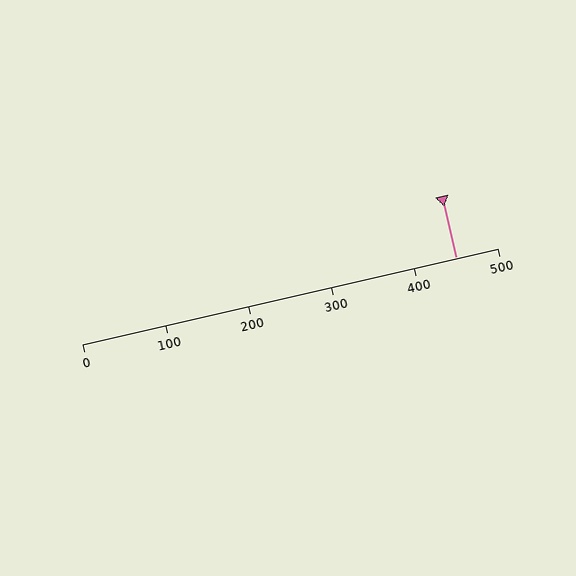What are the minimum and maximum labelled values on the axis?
The axis runs from 0 to 500.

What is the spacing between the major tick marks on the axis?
The major ticks are spaced 100 apart.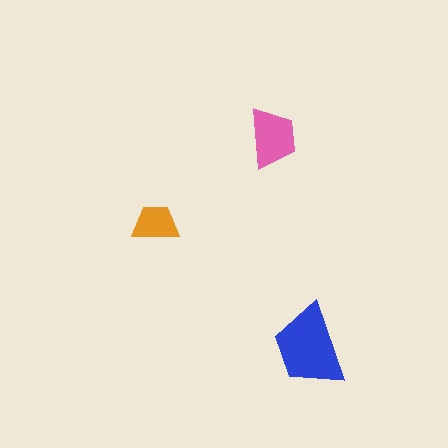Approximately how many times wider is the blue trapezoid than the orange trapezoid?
About 2 times wider.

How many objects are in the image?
There are 3 objects in the image.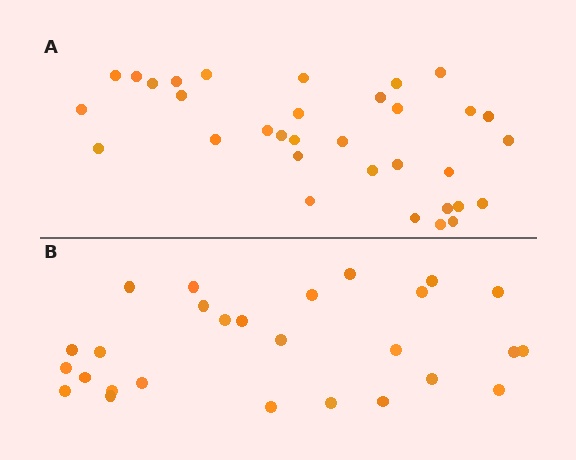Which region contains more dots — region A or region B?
Region A (the top region) has more dots.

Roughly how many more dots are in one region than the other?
Region A has about 6 more dots than region B.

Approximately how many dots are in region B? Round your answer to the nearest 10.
About 30 dots. (The exact count is 27, which rounds to 30.)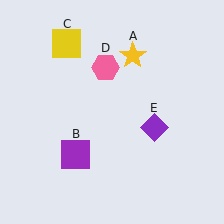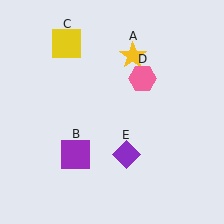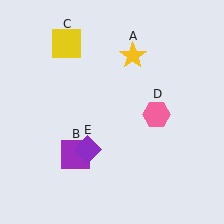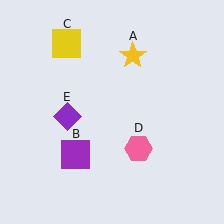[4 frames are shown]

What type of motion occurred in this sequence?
The pink hexagon (object D), purple diamond (object E) rotated clockwise around the center of the scene.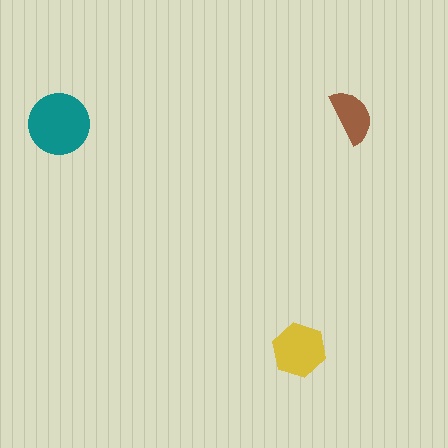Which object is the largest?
The teal circle.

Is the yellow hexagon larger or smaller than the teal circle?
Smaller.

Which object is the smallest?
The brown semicircle.